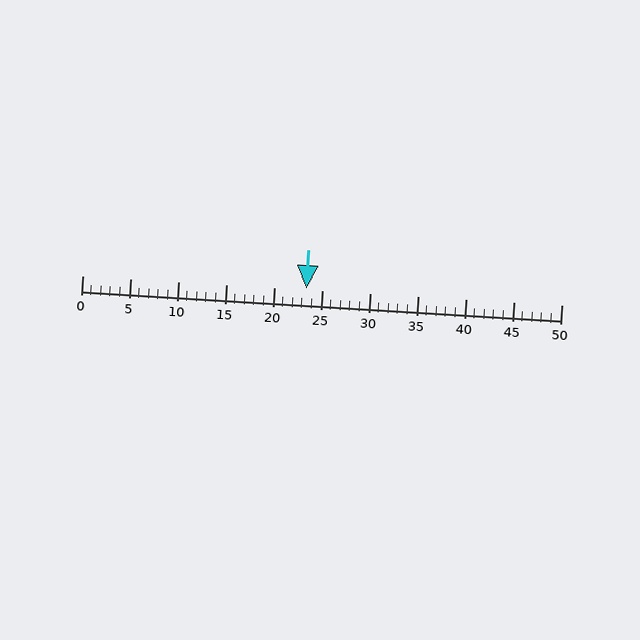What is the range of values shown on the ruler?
The ruler shows values from 0 to 50.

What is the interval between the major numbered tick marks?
The major tick marks are spaced 5 units apart.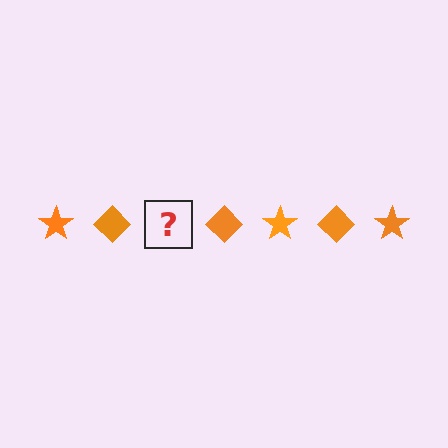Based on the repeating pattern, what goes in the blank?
The blank should be an orange star.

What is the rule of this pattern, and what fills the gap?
The rule is that the pattern cycles through star, diamond shapes in orange. The gap should be filled with an orange star.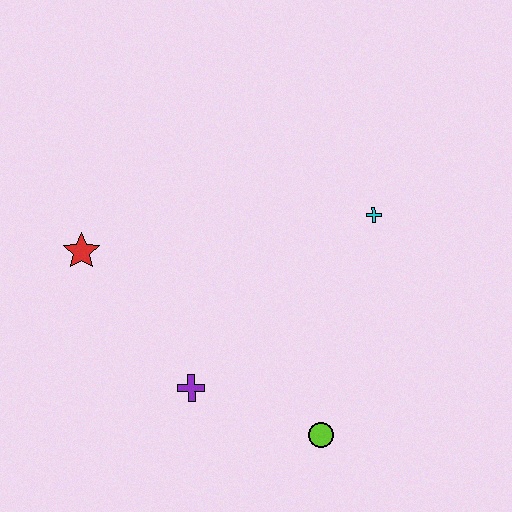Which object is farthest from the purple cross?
The cyan cross is farthest from the purple cross.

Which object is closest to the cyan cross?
The lime circle is closest to the cyan cross.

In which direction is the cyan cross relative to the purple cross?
The cyan cross is to the right of the purple cross.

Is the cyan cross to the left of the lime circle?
No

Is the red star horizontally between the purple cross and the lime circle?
No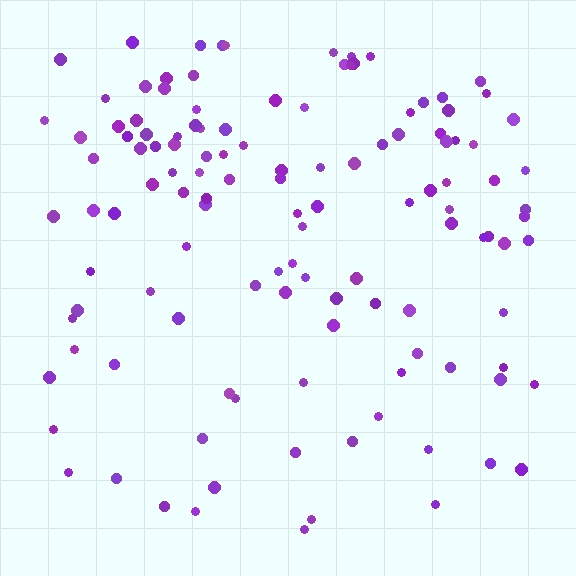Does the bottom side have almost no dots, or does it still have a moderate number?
Still a moderate number, just noticeably fewer than the top.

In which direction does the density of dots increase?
From bottom to top, with the top side densest.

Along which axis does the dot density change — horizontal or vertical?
Vertical.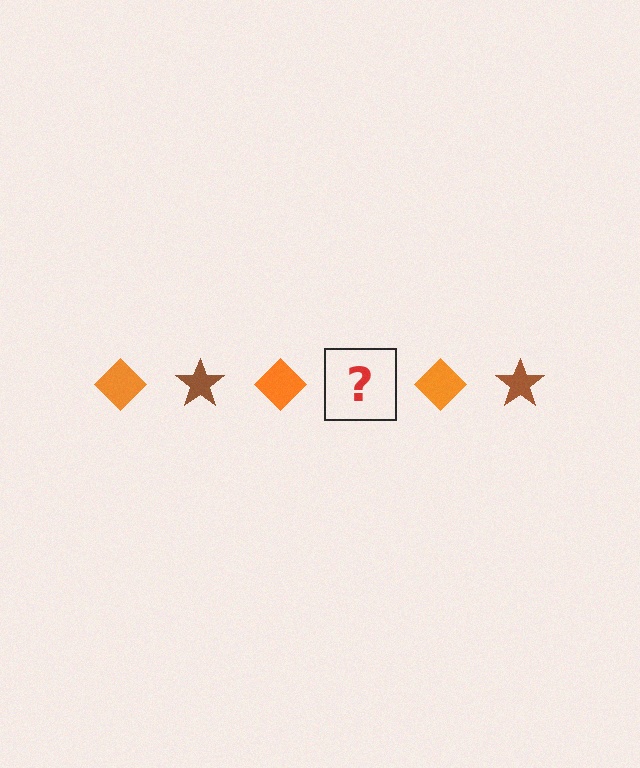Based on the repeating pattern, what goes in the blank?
The blank should be a brown star.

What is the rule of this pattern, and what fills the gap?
The rule is that the pattern alternates between orange diamond and brown star. The gap should be filled with a brown star.